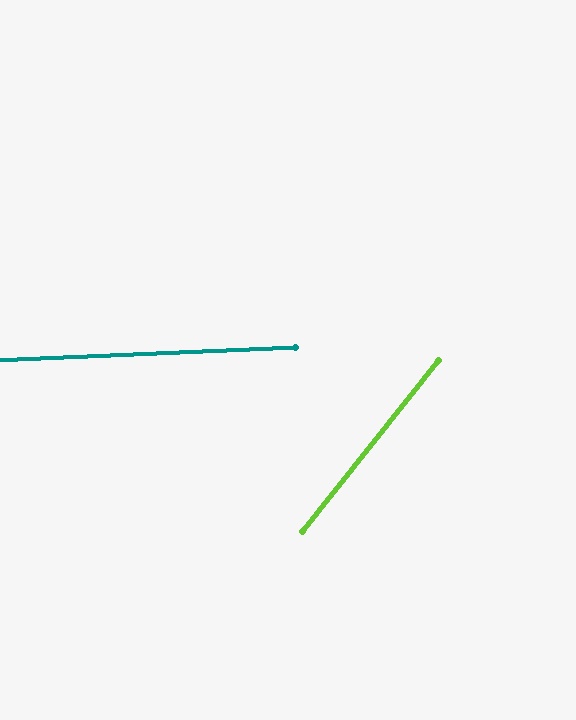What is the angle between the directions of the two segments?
Approximately 49 degrees.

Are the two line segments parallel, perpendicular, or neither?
Neither parallel nor perpendicular — they differ by about 49°.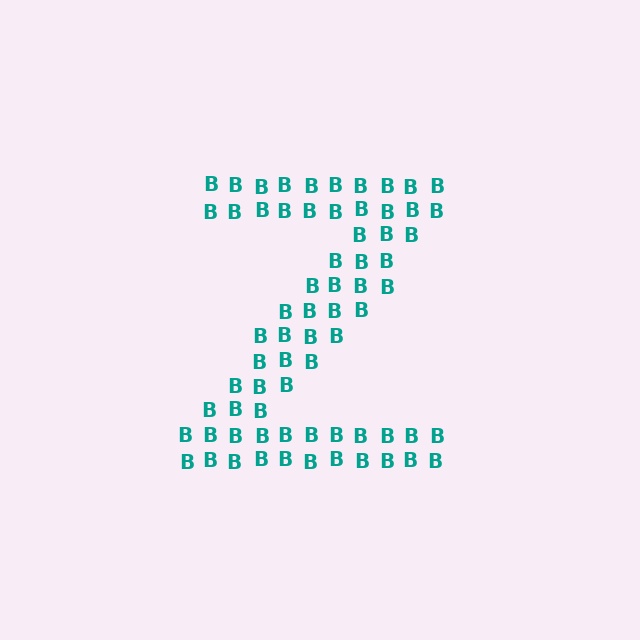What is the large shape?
The large shape is the letter Z.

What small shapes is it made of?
It is made of small letter B's.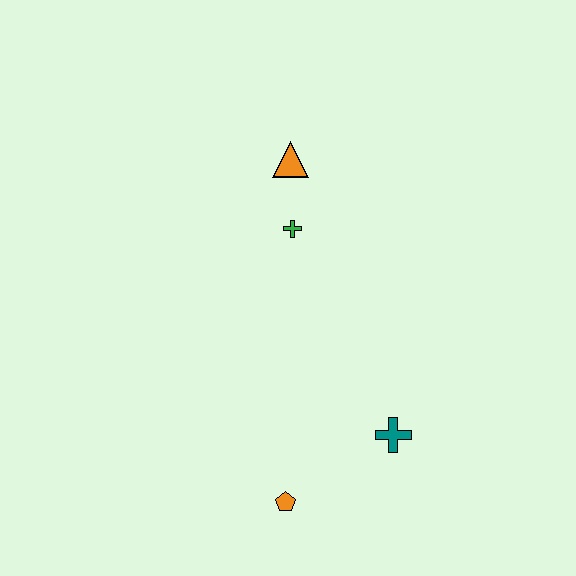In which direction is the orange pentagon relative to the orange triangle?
The orange pentagon is below the orange triangle.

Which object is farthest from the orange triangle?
The orange pentagon is farthest from the orange triangle.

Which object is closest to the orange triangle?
The green cross is closest to the orange triangle.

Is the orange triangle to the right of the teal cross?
No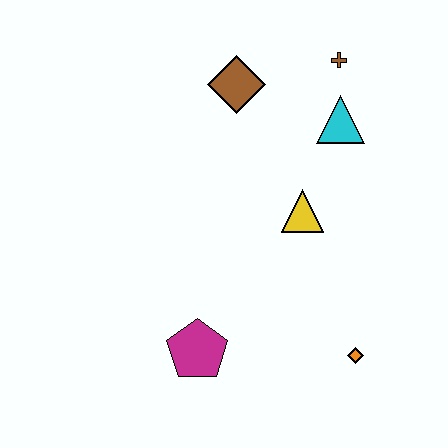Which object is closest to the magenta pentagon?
The orange diamond is closest to the magenta pentagon.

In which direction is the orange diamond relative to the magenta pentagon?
The orange diamond is to the right of the magenta pentagon.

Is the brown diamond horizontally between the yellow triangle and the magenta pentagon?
Yes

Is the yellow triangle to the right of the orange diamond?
No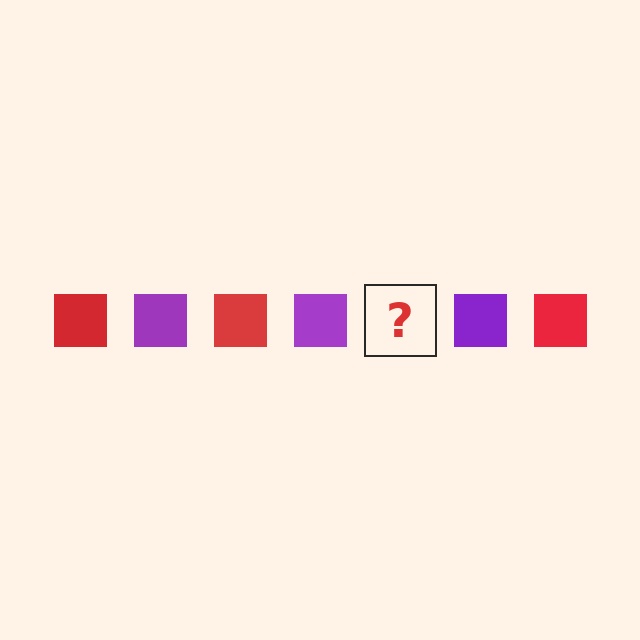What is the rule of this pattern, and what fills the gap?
The rule is that the pattern cycles through red, purple squares. The gap should be filled with a red square.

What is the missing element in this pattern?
The missing element is a red square.